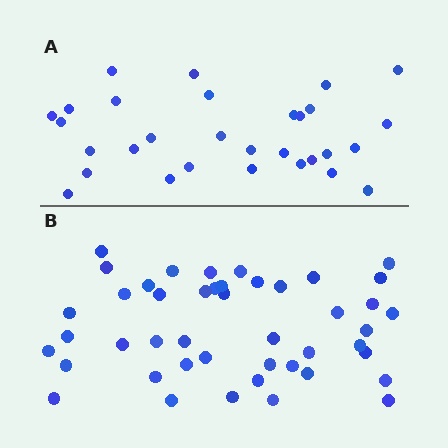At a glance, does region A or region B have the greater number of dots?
Region B (the bottom region) has more dots.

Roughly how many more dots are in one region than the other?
Region B has approximately 15 more dots than region A.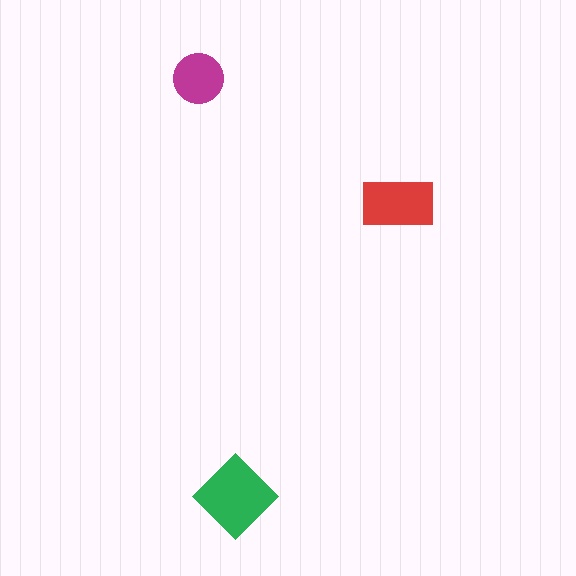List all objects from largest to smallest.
The green diamond, the red rectangle, the magenta circle.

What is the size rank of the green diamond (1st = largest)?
1st.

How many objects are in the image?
There are 3 objects in the image.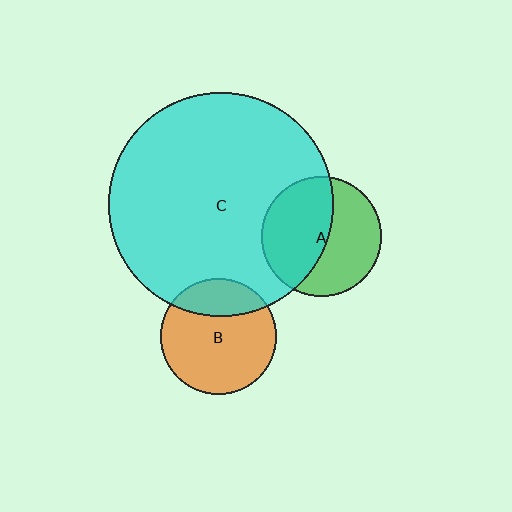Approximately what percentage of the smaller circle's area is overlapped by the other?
Approximately 50%.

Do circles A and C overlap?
Yes.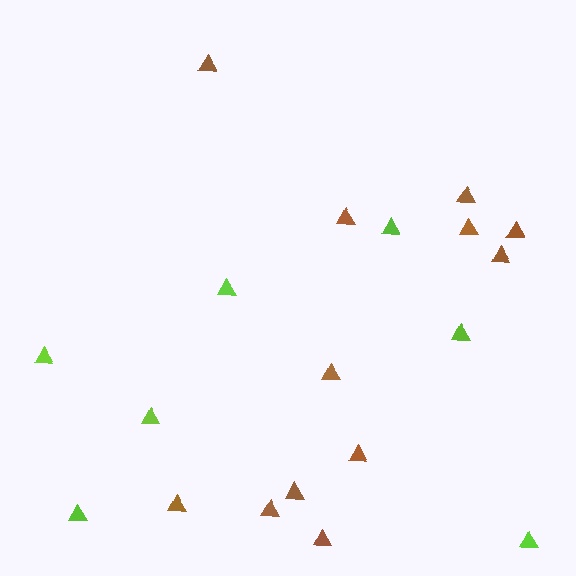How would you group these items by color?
There are 2 groups: one group of lime triangles (7) and one group of brown triangles (12).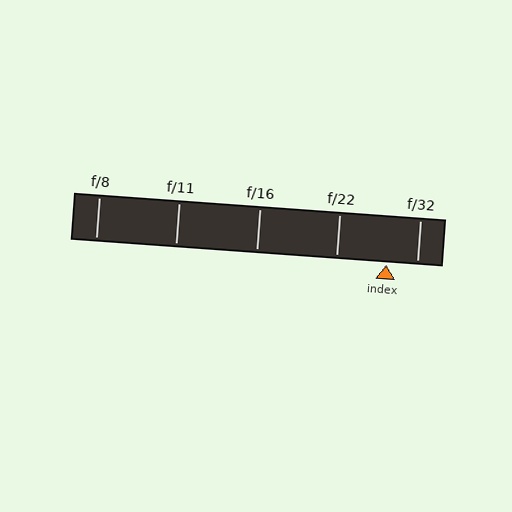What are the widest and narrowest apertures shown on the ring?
The widest aperture shown is f/8 and the narrowest is f/32.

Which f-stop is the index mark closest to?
The index mark is closest to f/32.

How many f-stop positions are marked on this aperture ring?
There are 5 f-stop positions marked.